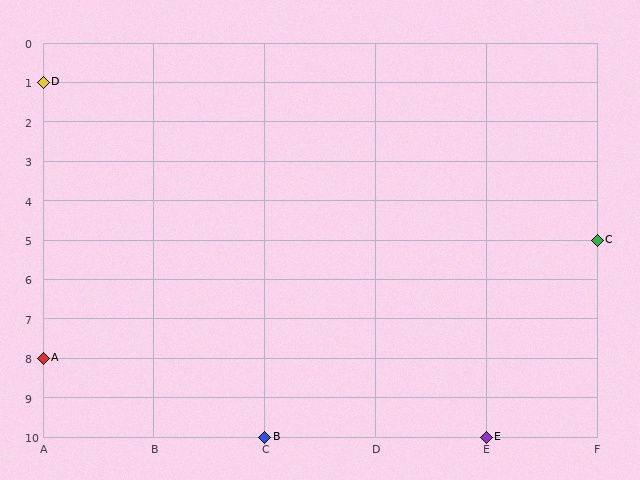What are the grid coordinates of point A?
Point A is at grid coordinates (A, 8).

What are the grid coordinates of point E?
Point E is at grid coordinates (E, 10).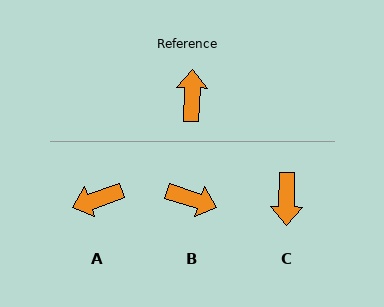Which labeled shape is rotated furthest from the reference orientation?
C, about 179 degrees away.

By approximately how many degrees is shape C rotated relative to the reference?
Approximately 179 degrees clockwise.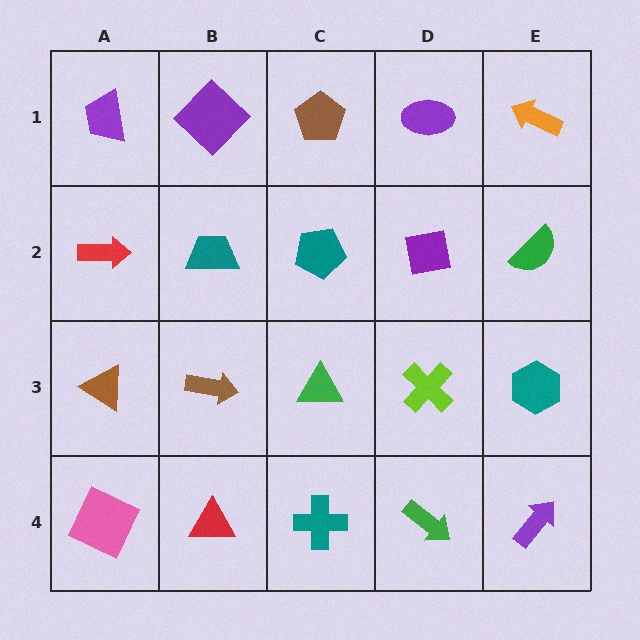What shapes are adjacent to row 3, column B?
A teal trapezoid (row 2, column B), a red triangle (row 4, column B), a brown triangle (row 3, column A), a green triangle (row 3, column C).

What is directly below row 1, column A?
A red arrow.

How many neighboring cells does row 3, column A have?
3.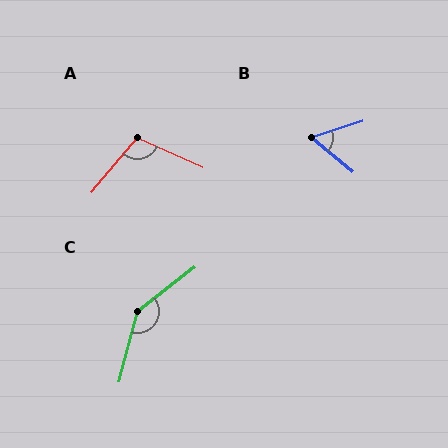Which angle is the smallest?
B, at approximately 57 degrees.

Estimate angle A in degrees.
Approximately 106 degrees.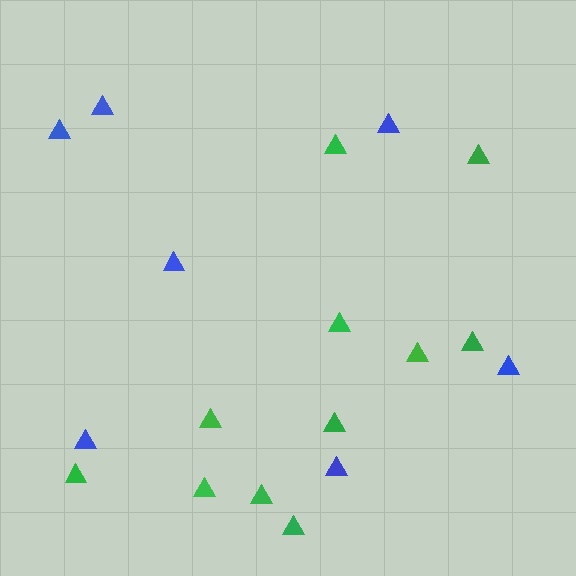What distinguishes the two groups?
There are 2 groups: one group of blue triangles (7) and one group of green triangles (11).